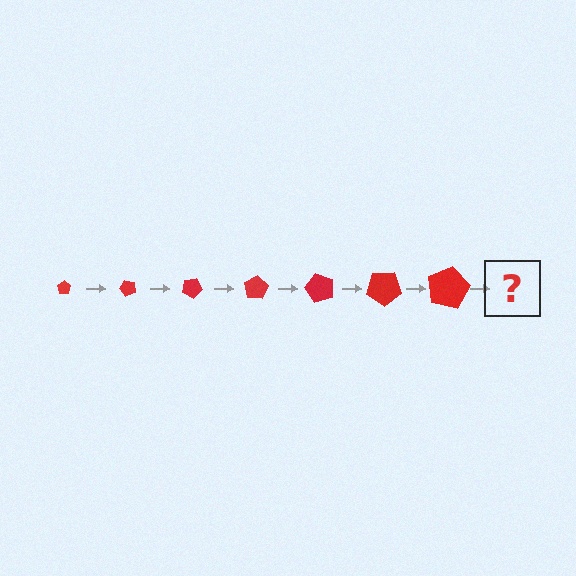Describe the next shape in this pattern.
It should be a pentagon, larger than the previous one and rotated 350 degrees from the start.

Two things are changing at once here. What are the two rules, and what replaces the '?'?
The two rules are that the pentagon grows larger each step and it rotates 50 degrees each step. The '?' should be a pentagon, larger than the previous one and rotated 350 degrees from the start.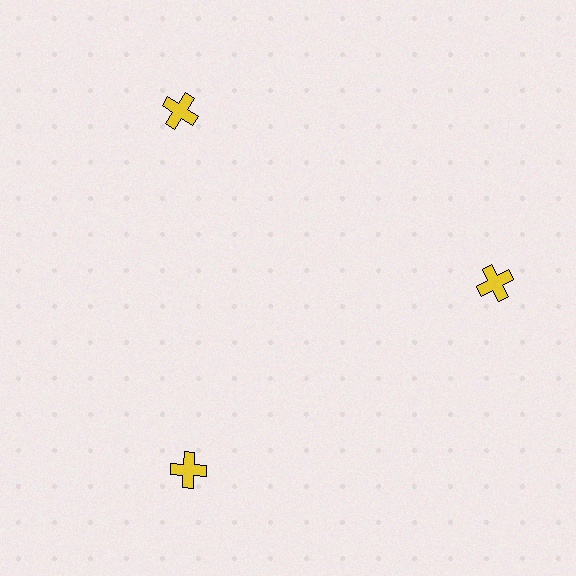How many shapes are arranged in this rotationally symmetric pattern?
There are 3 shapes, arranged in 3 groups of 1.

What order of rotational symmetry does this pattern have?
This pattern has 3-fold rotational symmetry.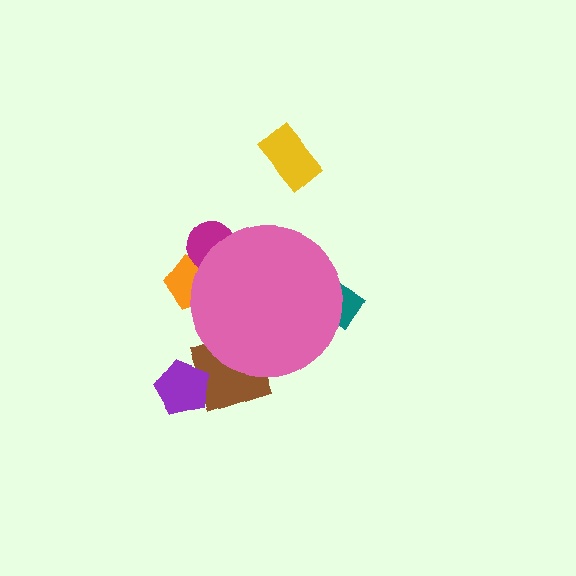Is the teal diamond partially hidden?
Yes, the teal diamond is partially hidden behind the pink circle.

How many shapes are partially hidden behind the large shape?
4 shapes are partially hidden.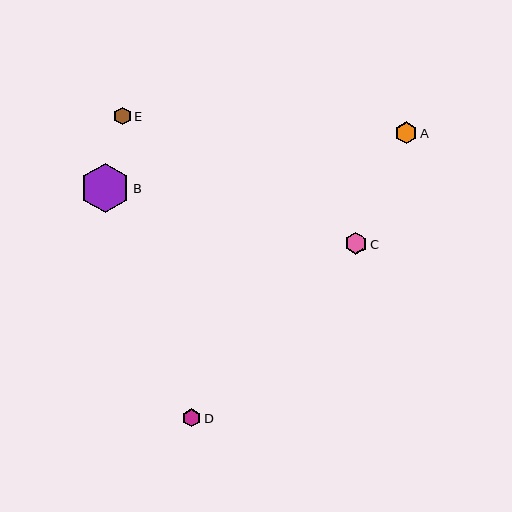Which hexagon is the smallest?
Hexagon E is the smallest with a size of approximately 18 pixels.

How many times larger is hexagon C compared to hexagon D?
Hexagon C is approximately 1.2 times the size of hexagon D.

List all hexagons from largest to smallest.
From largest to smallest: B, C, A, D, E.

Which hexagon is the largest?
Hexagon B is the largest with a size of approximately 49 pixels.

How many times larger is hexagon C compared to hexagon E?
Hexagon C is approximately 1.3 times the size of hexagon E.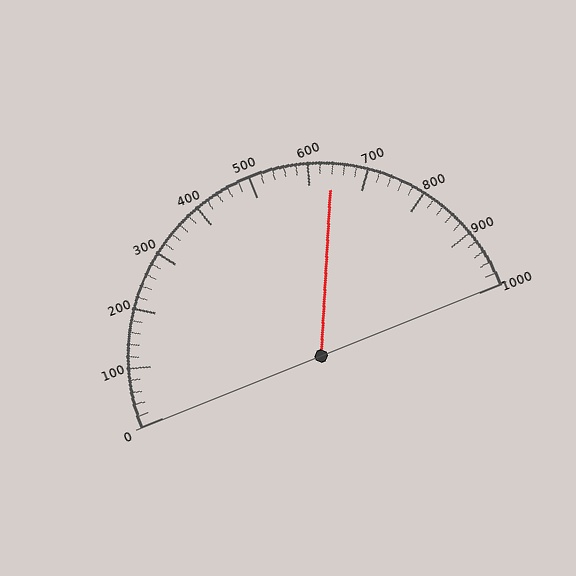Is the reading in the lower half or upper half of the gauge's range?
The reading is in the upper half of the range (0 to 1000).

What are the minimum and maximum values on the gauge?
The gauge ranges from 0 to 1000.